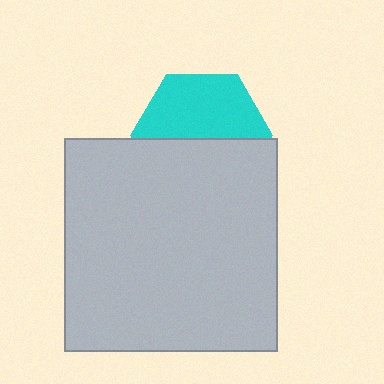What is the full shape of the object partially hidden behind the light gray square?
The partially hidden object is a cyan hexagon.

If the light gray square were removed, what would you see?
You would see the complete cyan hexagon.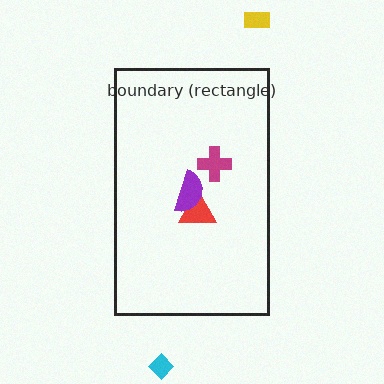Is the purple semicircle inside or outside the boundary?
Inside.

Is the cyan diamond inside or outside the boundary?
Outside.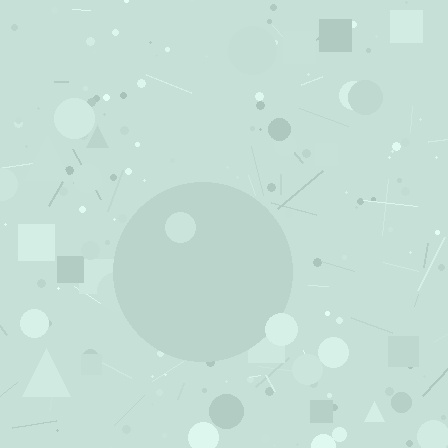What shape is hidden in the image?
A circle is hidden in the image.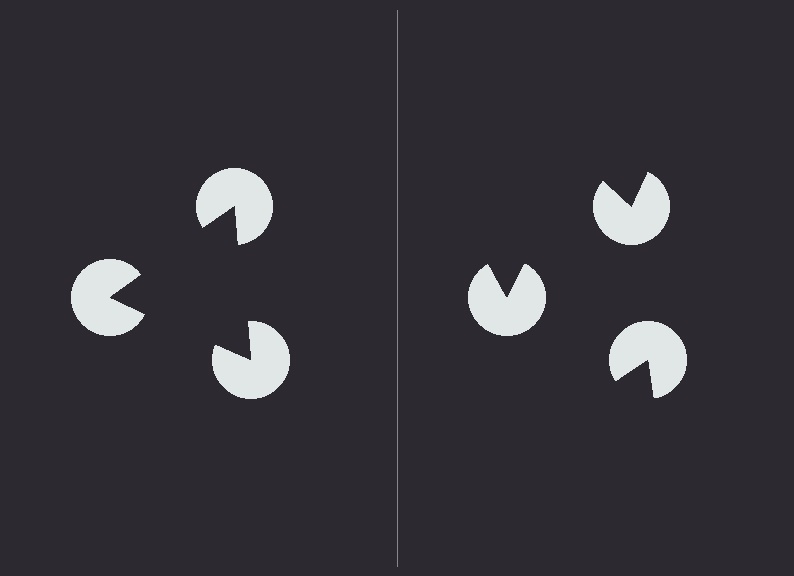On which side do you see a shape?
An illusory triangle appears on the left side. On the right side the wedge cuts are rotated, so no coherent shape forms.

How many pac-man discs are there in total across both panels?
6 — 3 on each side.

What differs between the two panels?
The pac-man discs are positioned identically on both sides; only the wedge orientations differ. On the left they align to a triangle; on the right they are misaligned.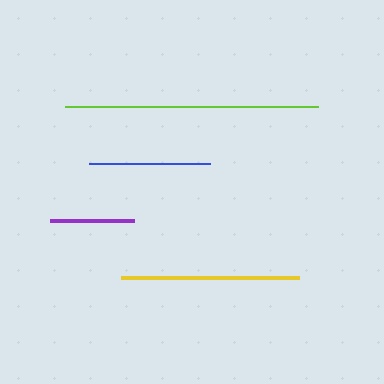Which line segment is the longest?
The lime line is the longest at approximately 253 pixels.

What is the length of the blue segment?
The blue segment is approximately 121 pixels long.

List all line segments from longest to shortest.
From longest to shortest: lime, yellow, blue, purple.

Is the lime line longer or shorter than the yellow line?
The lime line is longer than the yellow line.